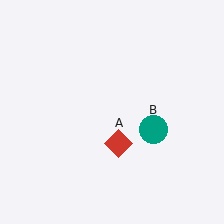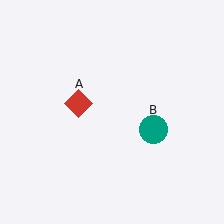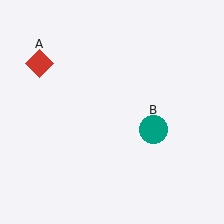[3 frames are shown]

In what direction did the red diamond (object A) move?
The red diamond (object A) moved up and to the left.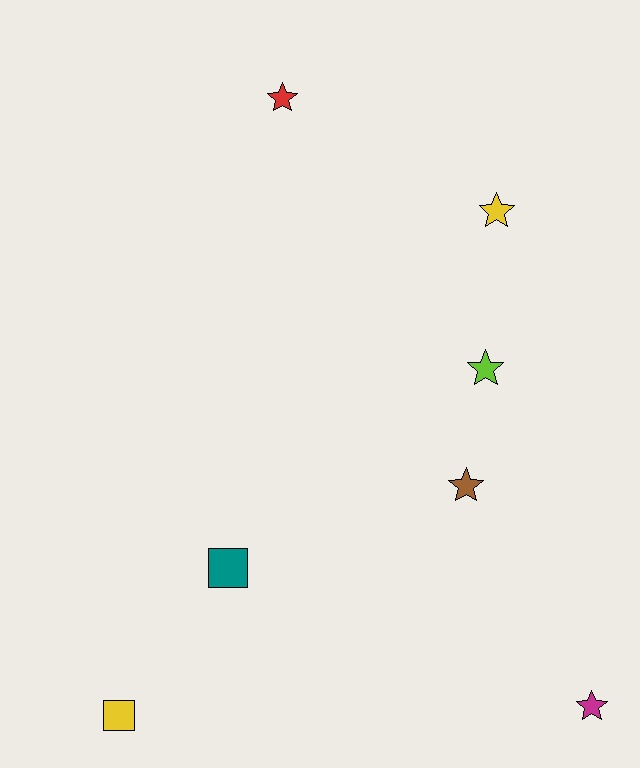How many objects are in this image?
There are 7 objects.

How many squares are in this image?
There are 2 squares.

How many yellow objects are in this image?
There are 2 yellow objects.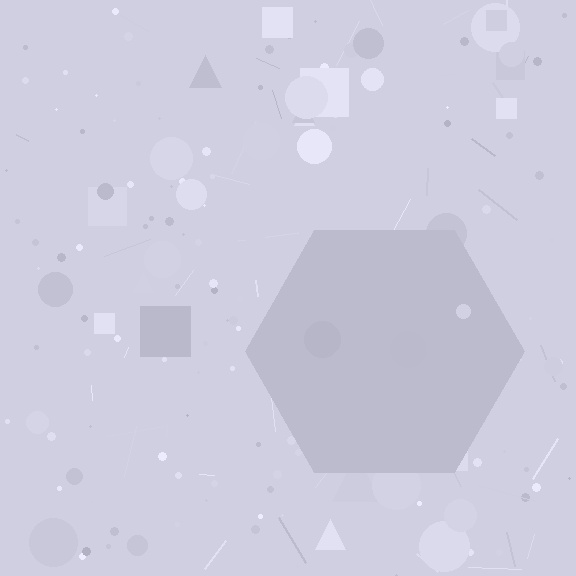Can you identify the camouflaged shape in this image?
The camouflaged shape is a hexagon.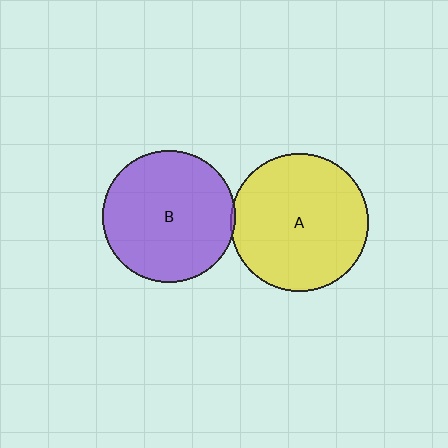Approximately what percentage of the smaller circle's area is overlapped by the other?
Approximately 5%.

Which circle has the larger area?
Circle A (yellow).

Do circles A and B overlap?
Yes.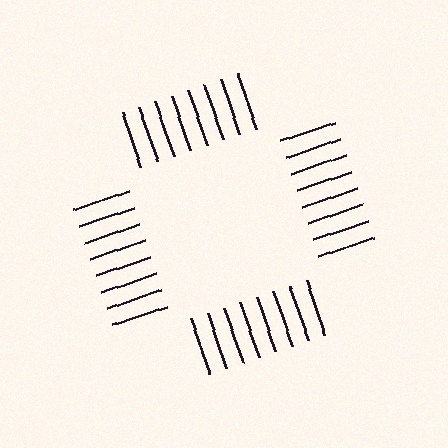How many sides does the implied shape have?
4 sides — the line-ends trace a square.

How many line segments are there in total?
32 — 8 along each of the 4 edges.